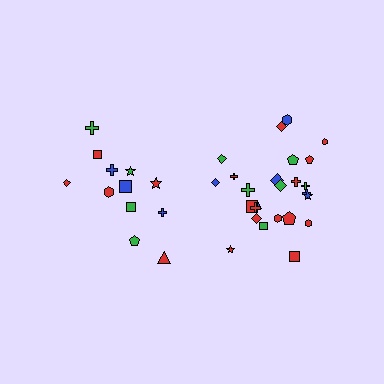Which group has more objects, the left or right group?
The right group.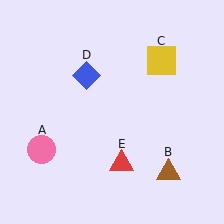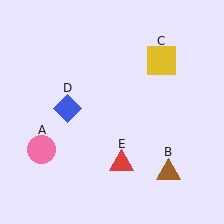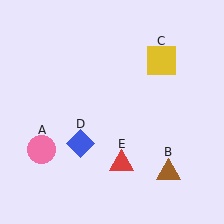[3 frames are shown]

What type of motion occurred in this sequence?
The blue diamond (object D) rotated counterclockwise around the center of the scene.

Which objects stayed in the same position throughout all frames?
Pink circle (object A) and brown triangle (object B) and yellow square (object C) and red triangle (object E) remained stationary.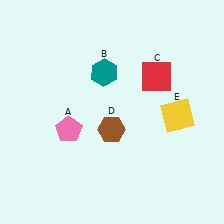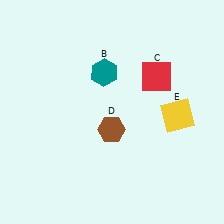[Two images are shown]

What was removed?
The pink pentagon (A) was removed in Image 2.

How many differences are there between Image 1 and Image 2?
There is 1 difference between the two images.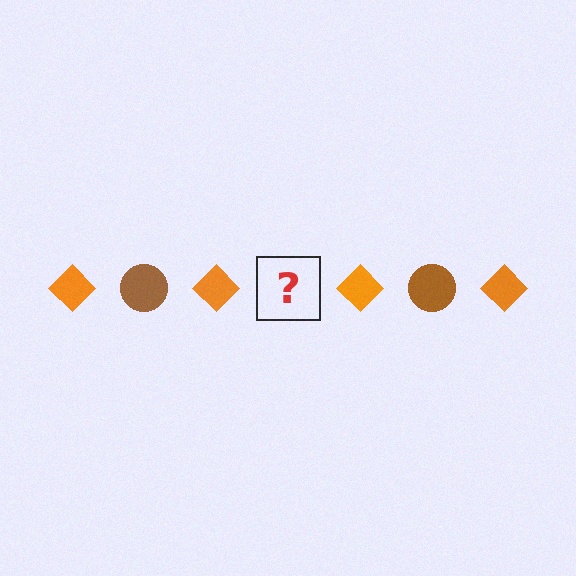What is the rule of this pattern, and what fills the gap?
The rule is that the pattern alternates between orange diamond and brown circle. The gap should be filled with a brown circle.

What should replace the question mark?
The question mark should be replaced with a brown circle.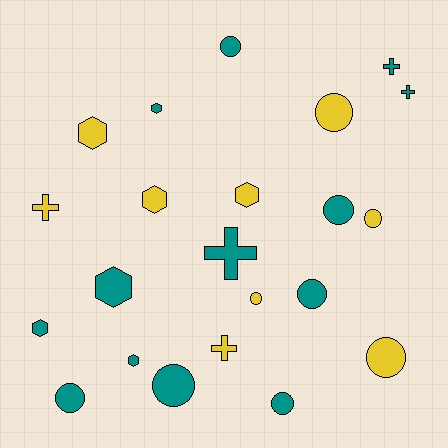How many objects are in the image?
There are 22 objects.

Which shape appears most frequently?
Circle, with 10 objects.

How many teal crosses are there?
There are 3 teal crosses.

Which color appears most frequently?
Teal, with 13 objects.